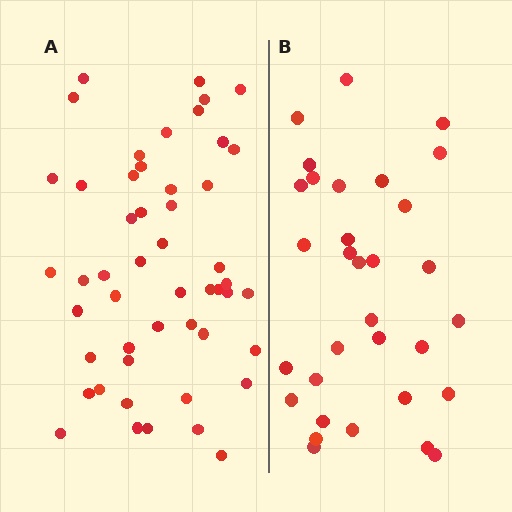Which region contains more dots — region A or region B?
Region A (the left region) has more dots.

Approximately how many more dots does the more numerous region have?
Region A has approximately 20 more dots than region B.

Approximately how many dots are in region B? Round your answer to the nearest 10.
About 30 dots. (The exact count is 32, which rounds to 30.)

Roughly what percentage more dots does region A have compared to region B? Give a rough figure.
About 55% more.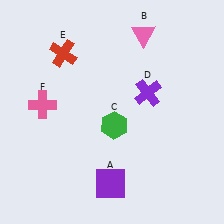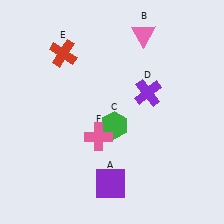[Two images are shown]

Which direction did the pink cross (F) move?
The pink cross (F) moved right.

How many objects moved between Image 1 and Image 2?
1 object moved between the two images.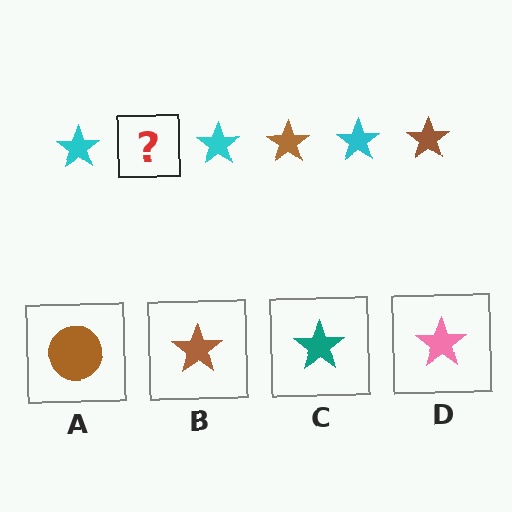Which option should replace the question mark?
Option B.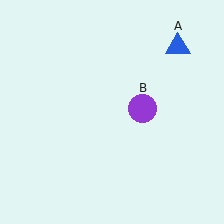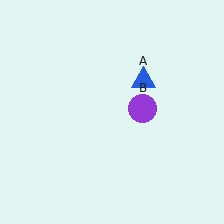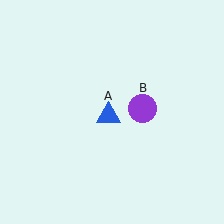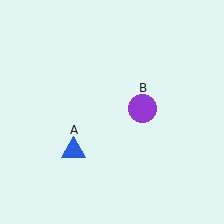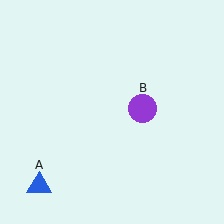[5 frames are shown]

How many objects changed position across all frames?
1 object changed position: blue triangle (object A).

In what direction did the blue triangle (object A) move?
The blue triangle (object A) moved down and to the left.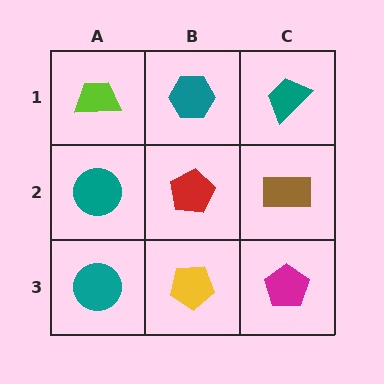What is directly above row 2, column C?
A teal trapezoid.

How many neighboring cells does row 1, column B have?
3.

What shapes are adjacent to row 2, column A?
A lime trapezoid (row 1, column A), a teal circle (row 3, column A), a red pentagon (row 2, column B).